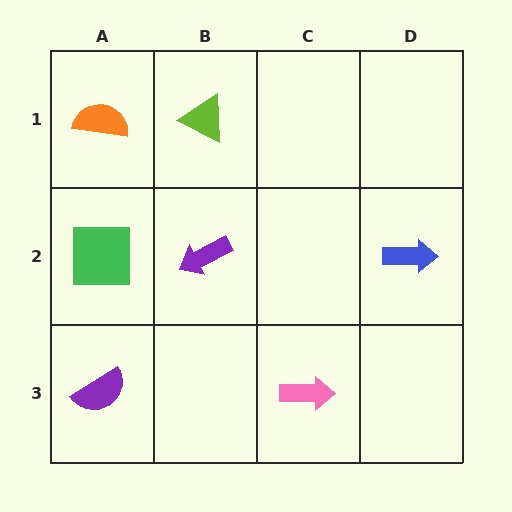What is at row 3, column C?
A pink arrow.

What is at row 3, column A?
A purple semicircle.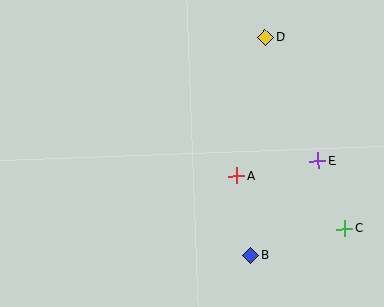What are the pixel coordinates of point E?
Point E is at (318, 161).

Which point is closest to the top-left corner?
Point D is closest to the top-left corner.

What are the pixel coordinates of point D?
Point D is at (266, 37).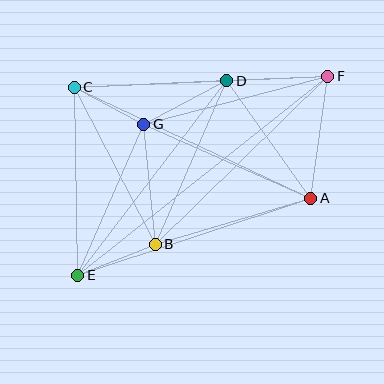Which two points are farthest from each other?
Points E and F are farthest from each other.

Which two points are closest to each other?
Points C and G are closest to each other.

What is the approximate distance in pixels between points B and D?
The distance between B and D is approximately 179 pixels.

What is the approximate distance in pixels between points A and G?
The distance between A and G is approximately 183 pixels.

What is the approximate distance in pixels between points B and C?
The distance between B and C is approximately 177 pixels.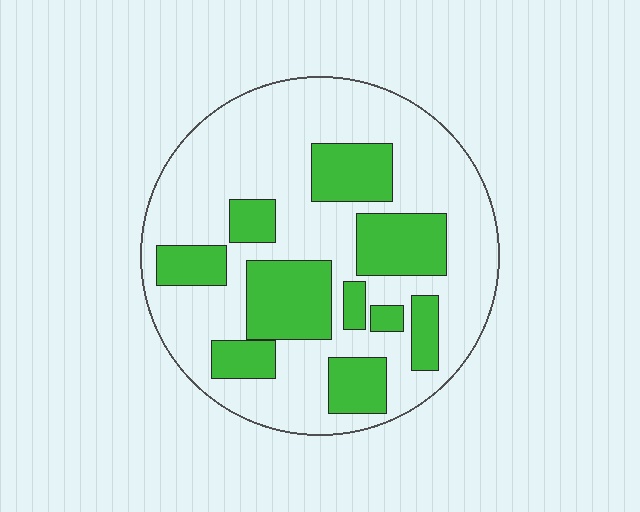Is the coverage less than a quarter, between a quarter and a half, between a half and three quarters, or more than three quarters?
Between a quarter and a half.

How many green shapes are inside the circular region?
10.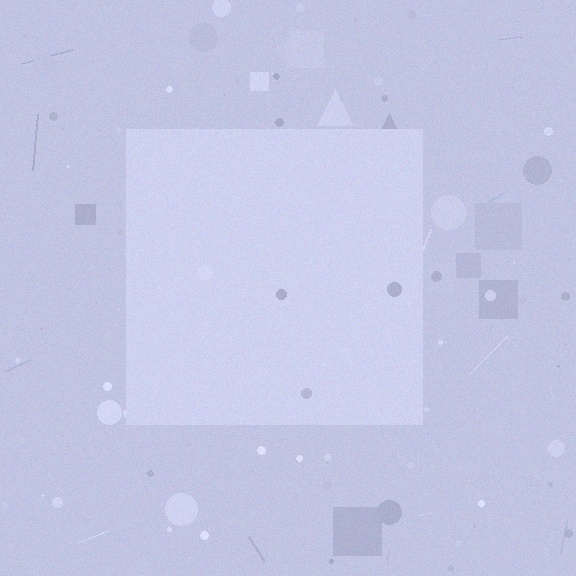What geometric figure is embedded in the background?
A square is embedded in the background.